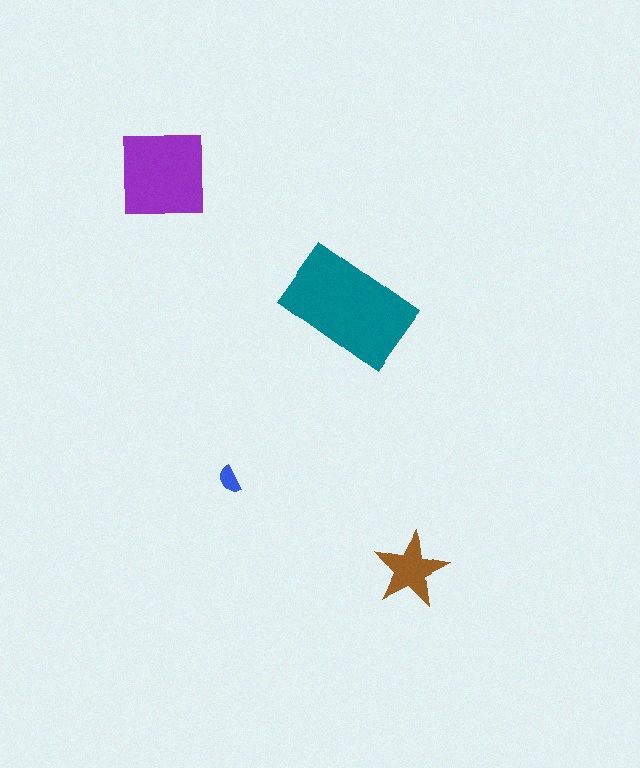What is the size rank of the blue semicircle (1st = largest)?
4th.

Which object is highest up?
The purple square is topmost.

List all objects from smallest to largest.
The blue semicircle, the brown star, the purple square, the teal rectangle.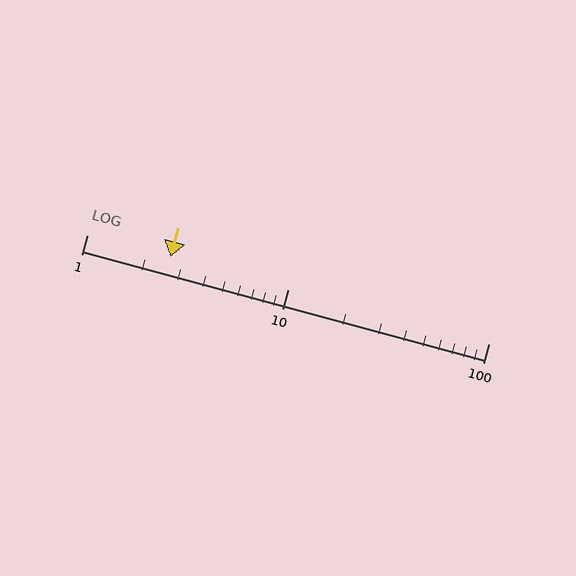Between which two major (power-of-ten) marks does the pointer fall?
The pointer is between 1 and 10.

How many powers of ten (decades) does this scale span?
The scale spans 2 decades, from 1 to 100.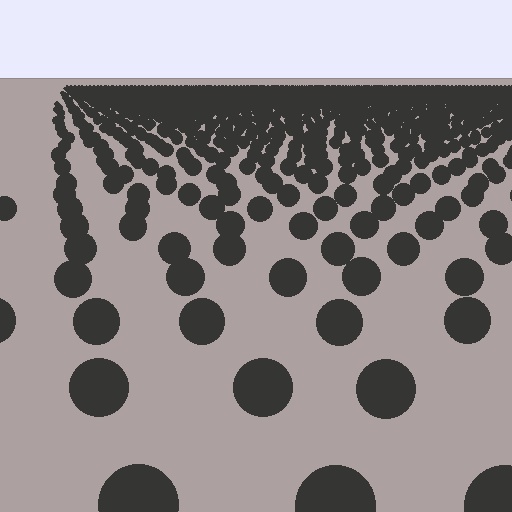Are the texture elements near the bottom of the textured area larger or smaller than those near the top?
Larger. Near the bottom, elements are closer to the viewer and appear at a bigger on-screen size.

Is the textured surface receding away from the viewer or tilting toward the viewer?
The surface is receding away from the viewer. Texture elements get smaller and denser toward the top.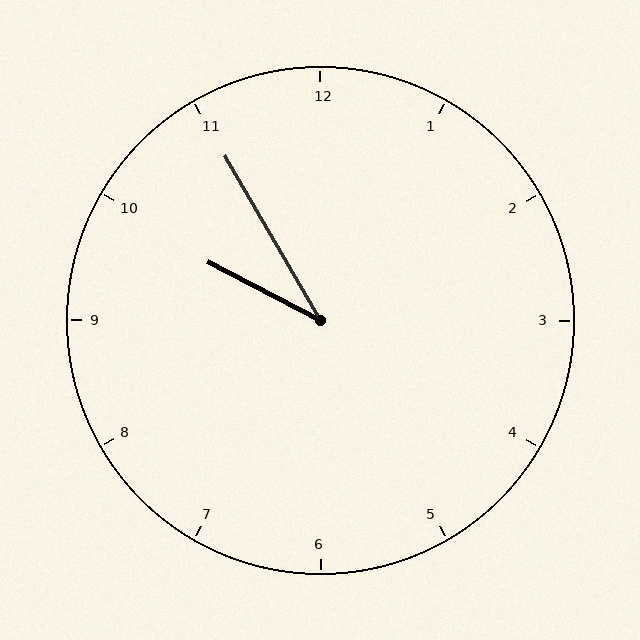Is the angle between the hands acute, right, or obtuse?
It is acute.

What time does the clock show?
9:55.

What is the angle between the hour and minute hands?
Approximately 32 degrees.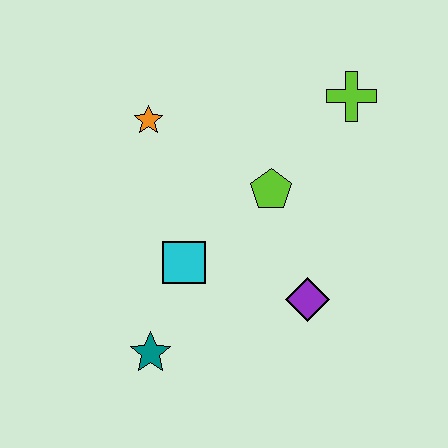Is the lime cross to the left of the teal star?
No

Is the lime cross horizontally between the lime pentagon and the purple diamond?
No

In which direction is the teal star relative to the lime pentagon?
The teal star is below the lime pentagon.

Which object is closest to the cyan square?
The teal star is closest to the cyan square.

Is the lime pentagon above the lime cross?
No